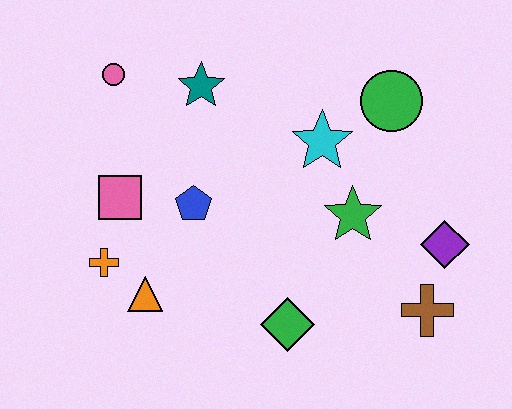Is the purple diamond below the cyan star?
Yes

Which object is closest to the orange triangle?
The orange cross is closest to the orange triangle.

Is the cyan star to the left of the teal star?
No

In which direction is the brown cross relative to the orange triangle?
The brown cross is to the right of the orange triangle.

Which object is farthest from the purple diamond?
The pink circle is farthest from the purple diamond.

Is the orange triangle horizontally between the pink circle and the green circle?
Yes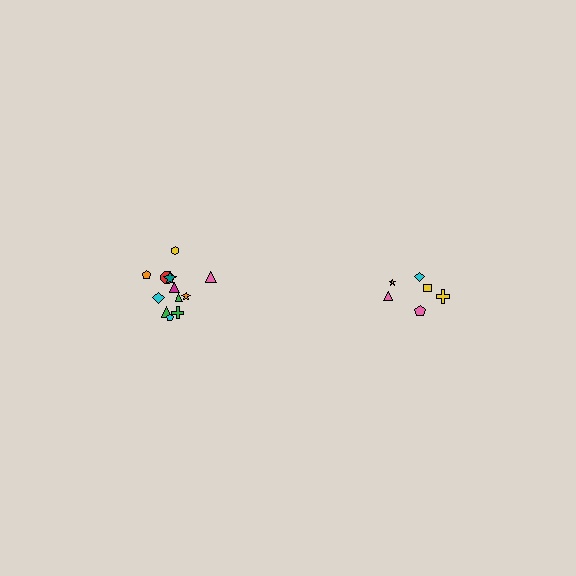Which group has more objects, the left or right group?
The left group.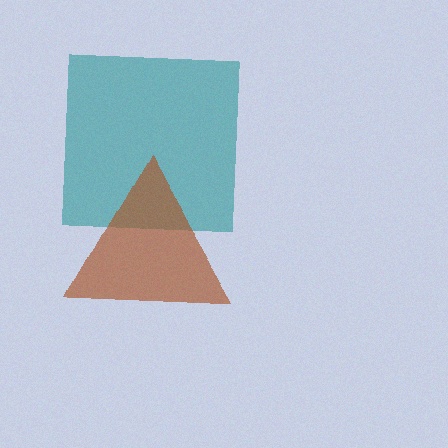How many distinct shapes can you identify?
There are 2 distinct shapes: a teal square, a brown triangle.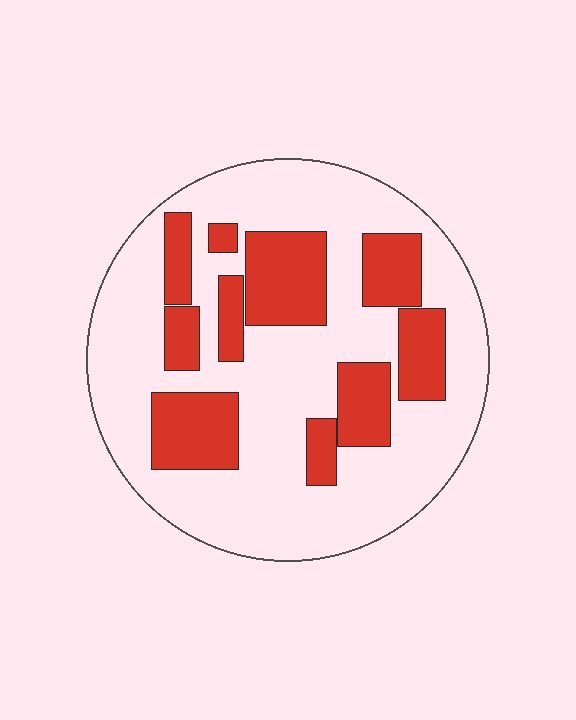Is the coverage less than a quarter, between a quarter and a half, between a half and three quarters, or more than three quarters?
Between a quarter and a half.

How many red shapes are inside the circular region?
10.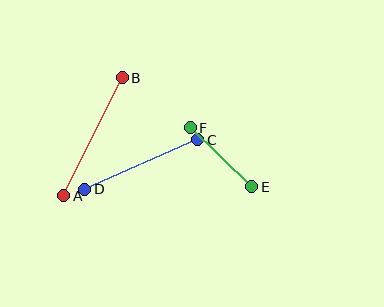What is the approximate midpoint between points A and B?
The midpoint is at approximately (93, 137) pixels.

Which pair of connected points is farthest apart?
Points A and B are farthest apart.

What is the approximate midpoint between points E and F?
The midpoint is at approximately (221, 157) pixels.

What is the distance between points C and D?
The distance is approximately 123 pixels.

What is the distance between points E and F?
The distance is approximately 85 pixels.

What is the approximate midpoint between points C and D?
The midpoint is at approximately (141, 164) pixels.